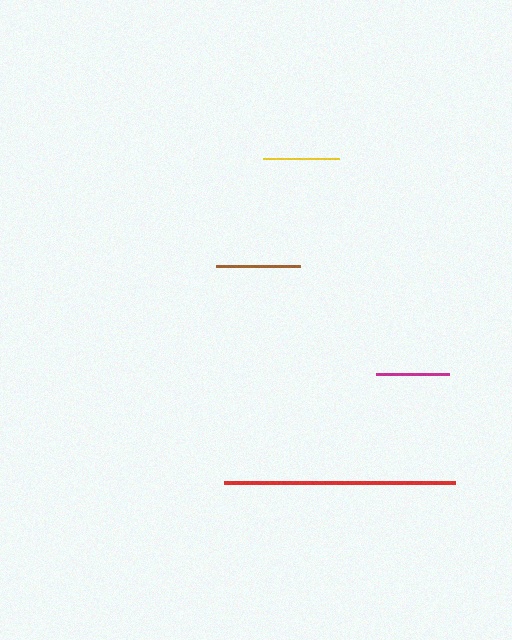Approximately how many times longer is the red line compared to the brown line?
The red line is approximately 2.7 times the length of the brown line.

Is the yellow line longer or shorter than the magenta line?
The yellow line is longer than the magenta line.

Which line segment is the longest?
The red line is the longest at approximately 232 pixels.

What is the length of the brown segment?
The brown segment is approximately 84 pixels long.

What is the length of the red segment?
The red segment is approximately 232 pixels long.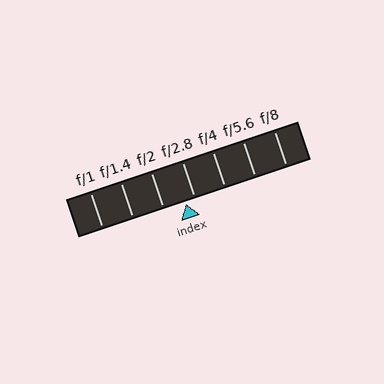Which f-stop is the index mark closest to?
The index mark is closest to f/2.8.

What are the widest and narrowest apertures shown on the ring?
The widest aperture shown is f/1 and the narrowest is f/8.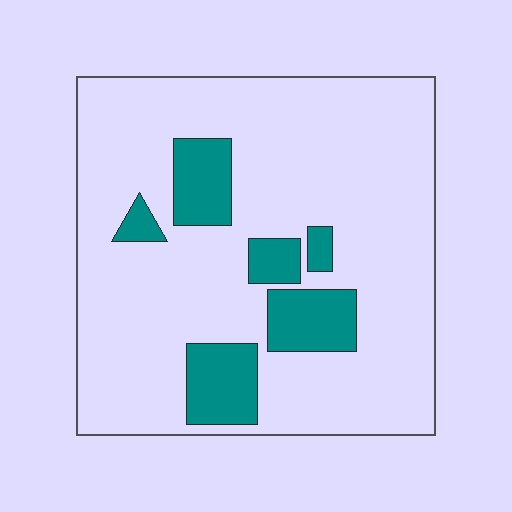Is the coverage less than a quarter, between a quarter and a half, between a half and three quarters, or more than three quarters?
Less than a quarter.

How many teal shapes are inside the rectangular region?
6.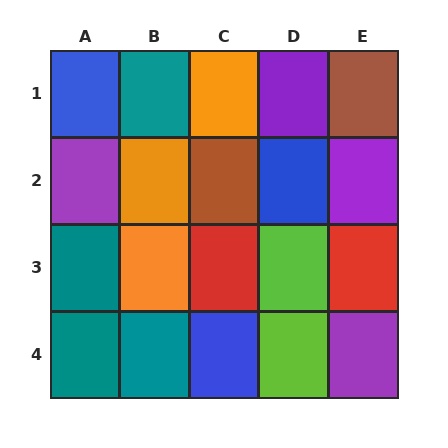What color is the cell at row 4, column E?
Purple.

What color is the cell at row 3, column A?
Teal.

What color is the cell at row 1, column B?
Teal.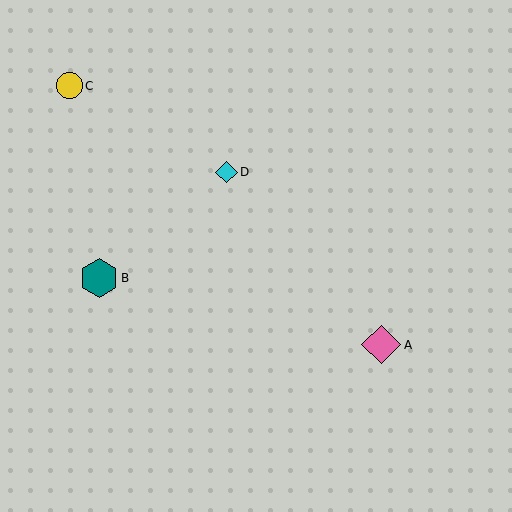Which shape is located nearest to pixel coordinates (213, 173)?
The cyan diamond (labeled D) at (227, 172) is nearest to that location.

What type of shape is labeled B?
Shape B is a teal hexagon.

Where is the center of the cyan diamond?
The center of the cyan diamond is at (227, 172).